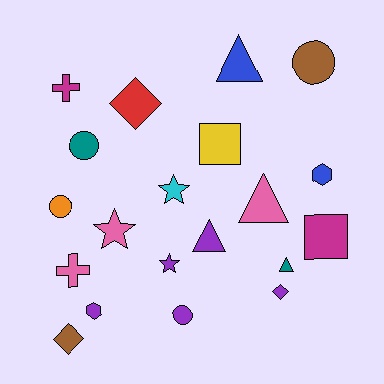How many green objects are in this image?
There are no green objects.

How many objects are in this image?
There are 20 objects.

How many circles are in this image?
There are 4 circles.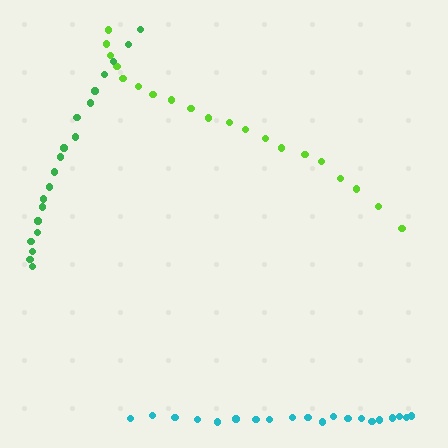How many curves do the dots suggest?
There are 3 distinct paths.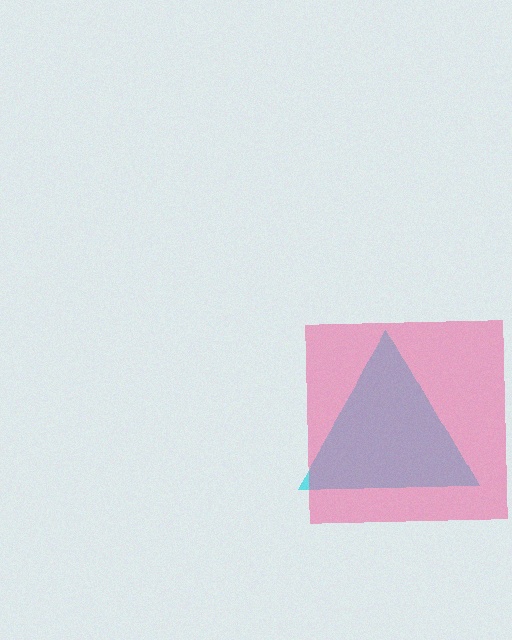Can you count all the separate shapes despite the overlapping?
Yes, there are 2 separate shapes.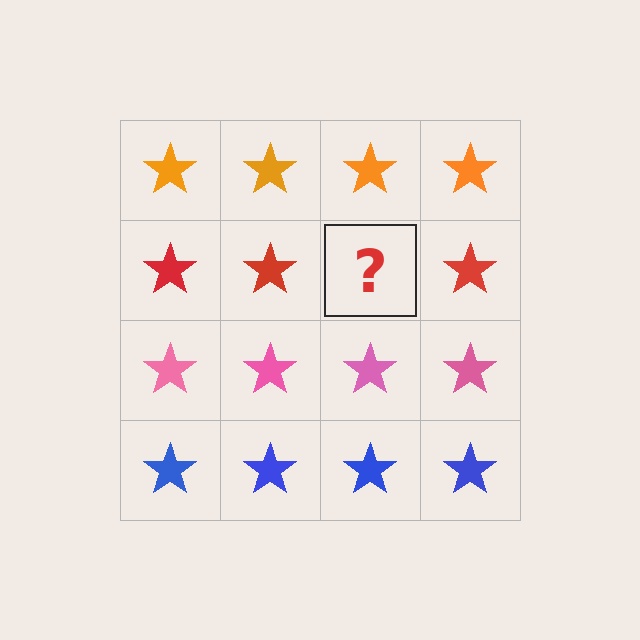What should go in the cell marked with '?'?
The missing cell should contain a red star.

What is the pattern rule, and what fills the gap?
The rule is that each row has a consistent color. The gap should be filled with a red star.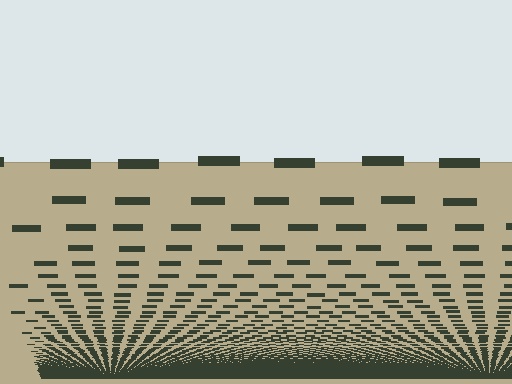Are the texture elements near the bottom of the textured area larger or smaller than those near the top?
Smaller. The gradient is inverted — elements near the bottom are smaller and denser.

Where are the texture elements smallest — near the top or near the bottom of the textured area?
Near the bottom.